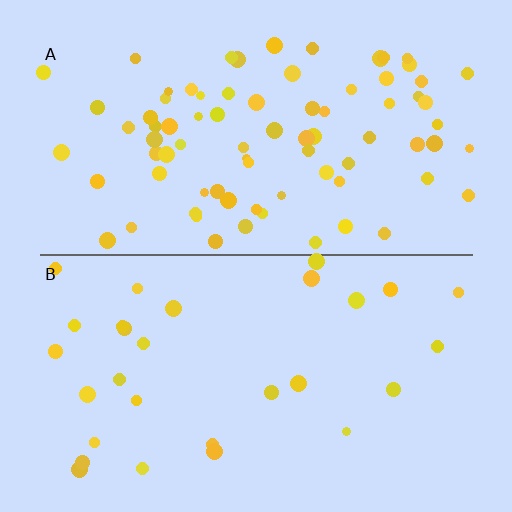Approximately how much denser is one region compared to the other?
Approximately 2.7× — region A over region B.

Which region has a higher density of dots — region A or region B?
A (the top).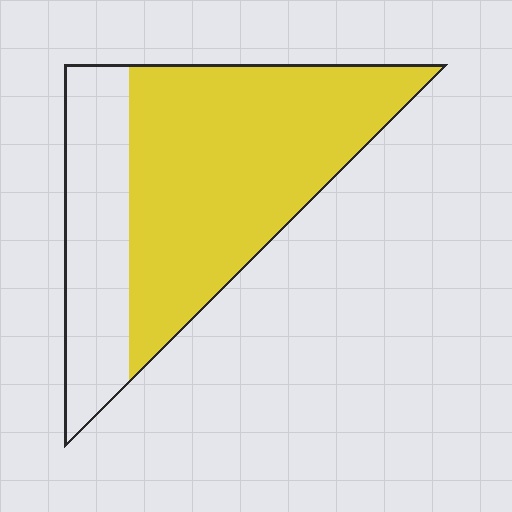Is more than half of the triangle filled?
Yes.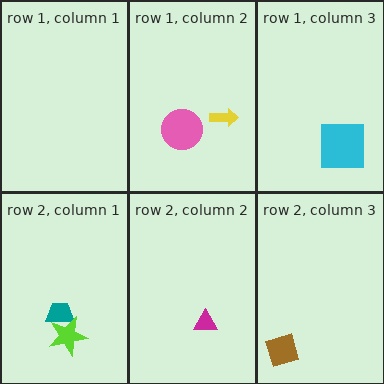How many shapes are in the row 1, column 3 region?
1.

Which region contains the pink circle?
The row 1, column 2 region.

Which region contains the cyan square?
The row 1, column 3 region.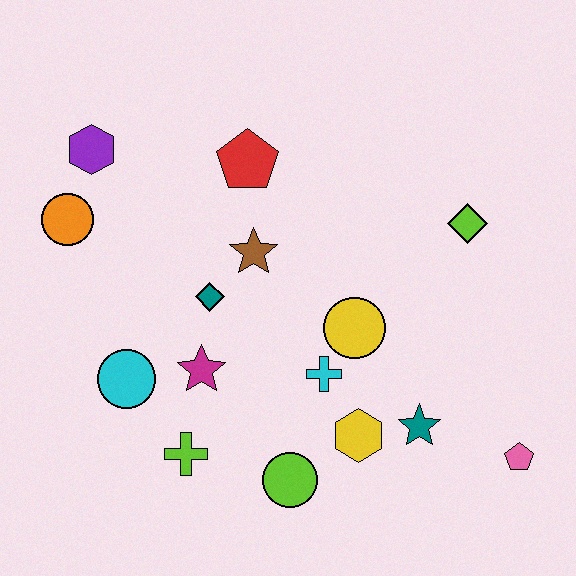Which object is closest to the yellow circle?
The cyan cross is closest to the yellow circle.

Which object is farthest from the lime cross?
The lime diamond is farthest from the lime cross.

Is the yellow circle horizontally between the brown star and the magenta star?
No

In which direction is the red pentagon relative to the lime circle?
The red pentagon is above the lime circle.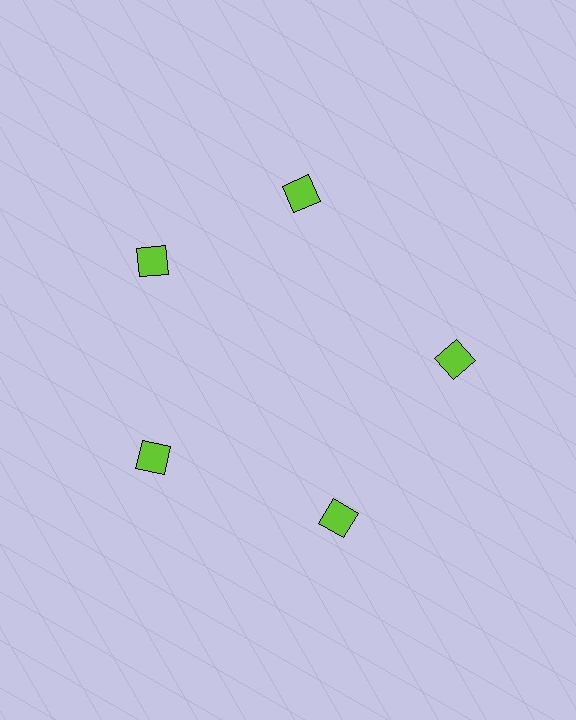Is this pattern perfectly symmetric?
No. The 5 lime squares are arranged in a ring, but one element near the 1 o'clock position is rotated out of alignment along the ring, breaking the 5-fold rotational symmetry.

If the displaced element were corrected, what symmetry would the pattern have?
It would have 5-fold rotational symmetry — the pattern would map onto itself every 72 degrees.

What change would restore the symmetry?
The symmetry would be restored by rotating it back into even spacing with its neighbors so that all 5 squares sit at equal angles and equal distance from the center.